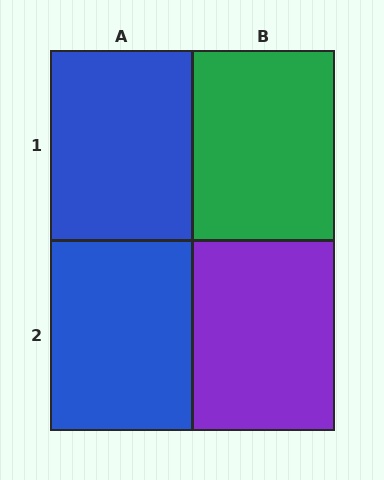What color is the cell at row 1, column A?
Blue.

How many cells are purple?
1 cell is purple.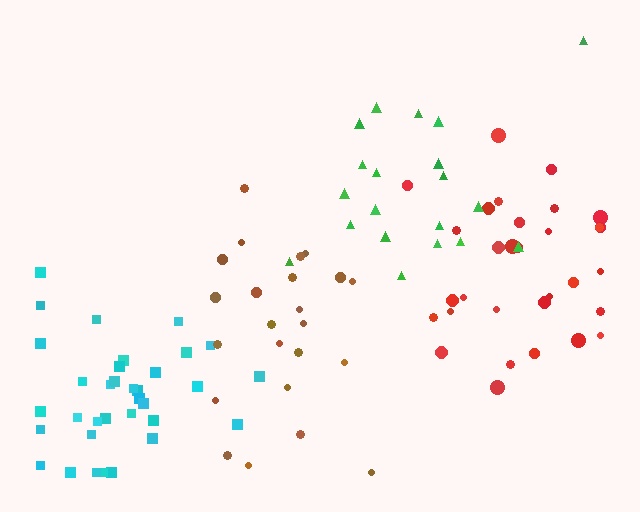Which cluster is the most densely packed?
Cyan.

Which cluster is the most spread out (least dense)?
Green.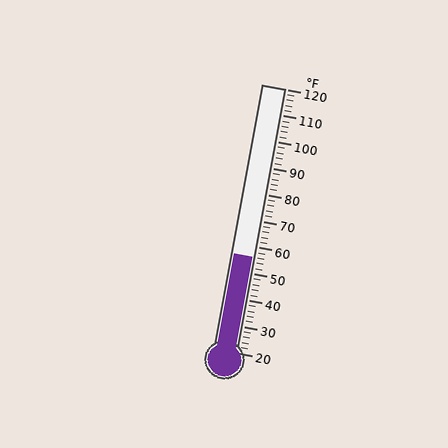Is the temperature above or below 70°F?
The temperature is below 70°F.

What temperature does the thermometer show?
The thermometer shows approximately 56°F.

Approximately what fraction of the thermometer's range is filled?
The thermometer is filled to approximately 35% of its range.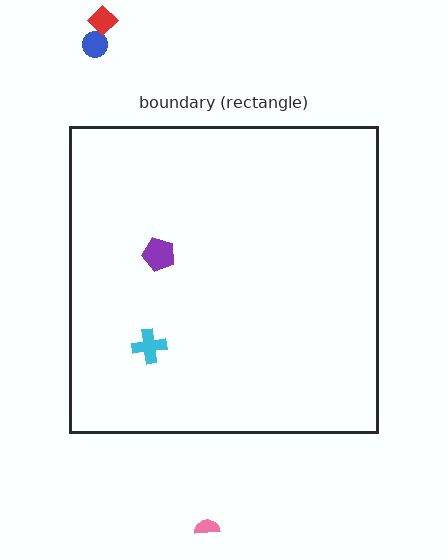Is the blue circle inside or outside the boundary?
Outside.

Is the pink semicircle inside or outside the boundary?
Outside.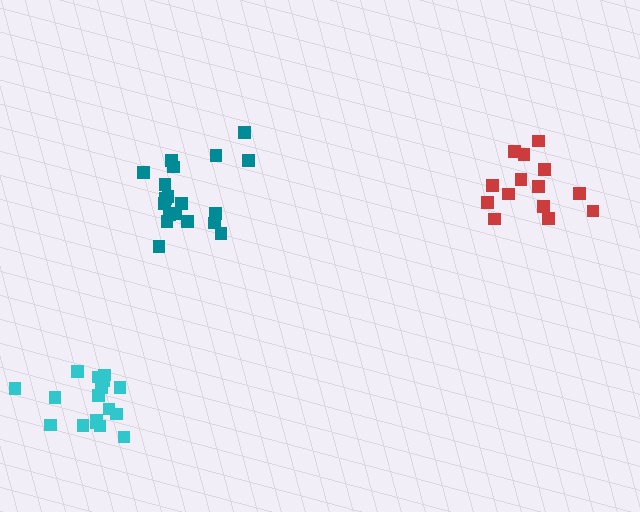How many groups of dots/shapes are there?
There are 3 groups.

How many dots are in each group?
Group 1: 19 dots, Group 2: 17 dots, Group 3: 14 dots (50 total).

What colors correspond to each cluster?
The clusters are colored: teal, cyan, red.